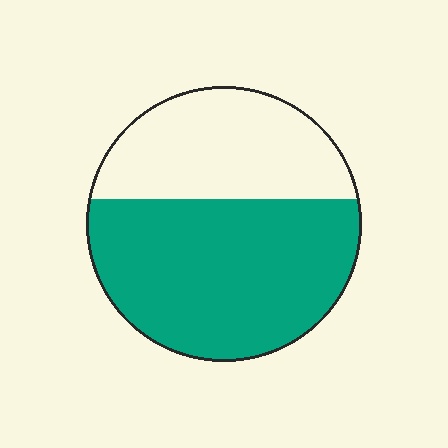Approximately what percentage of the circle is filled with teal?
Approximately 60%.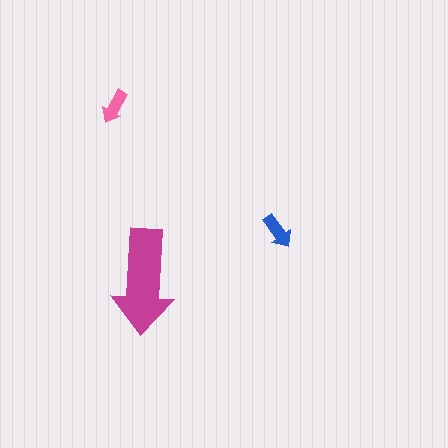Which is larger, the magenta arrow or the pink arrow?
The magenta one.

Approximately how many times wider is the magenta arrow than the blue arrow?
About 3 times wider.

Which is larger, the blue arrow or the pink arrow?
The blue one.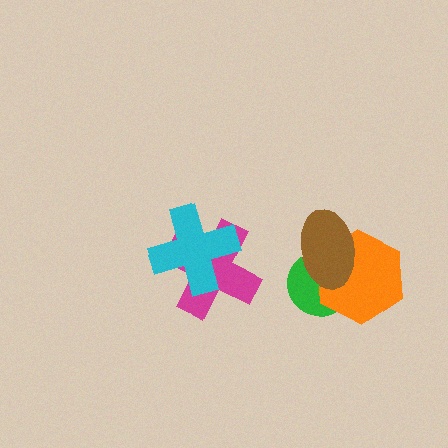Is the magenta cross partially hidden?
Yes, it is partially covered by another shape.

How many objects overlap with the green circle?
2 objects overlap with the green circle.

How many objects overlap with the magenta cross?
1 object overlaps with the magenta cross.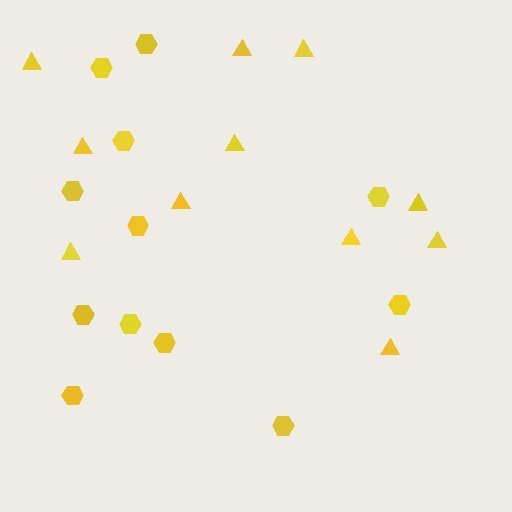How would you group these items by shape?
There are 2 groups: one group of triangles (11) and one group of hexagons (12).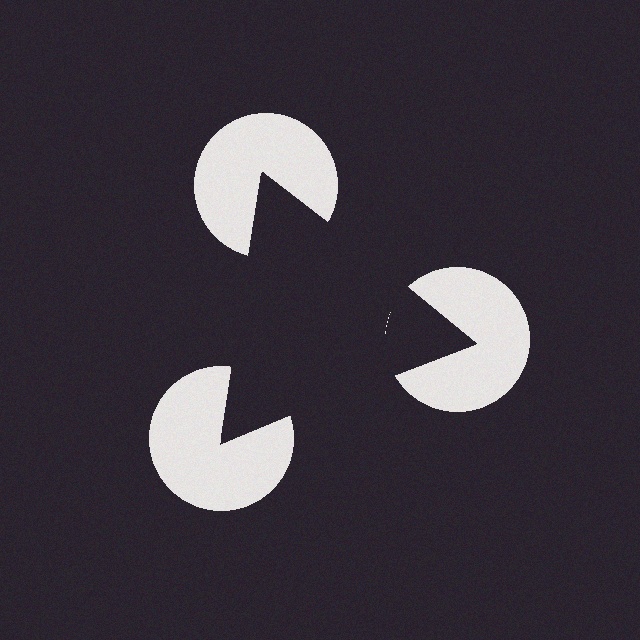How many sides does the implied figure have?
3 sides.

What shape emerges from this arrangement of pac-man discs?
An illusory triangle — its edges are inferred from the aligned wedge cuts in the pac-man discs, not physically drawn.